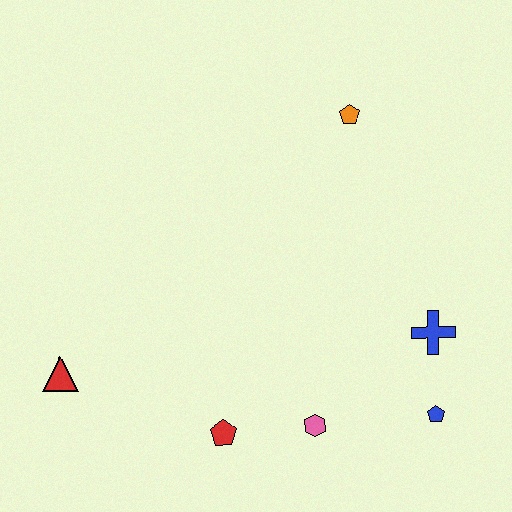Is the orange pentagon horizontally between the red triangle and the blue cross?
Yes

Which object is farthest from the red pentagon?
The orange pentagon is farthest from the red pentagon.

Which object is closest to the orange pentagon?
The blue cross is closest to the orange pentagon.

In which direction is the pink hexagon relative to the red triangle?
The pink hexagon is to the right of the red triangle.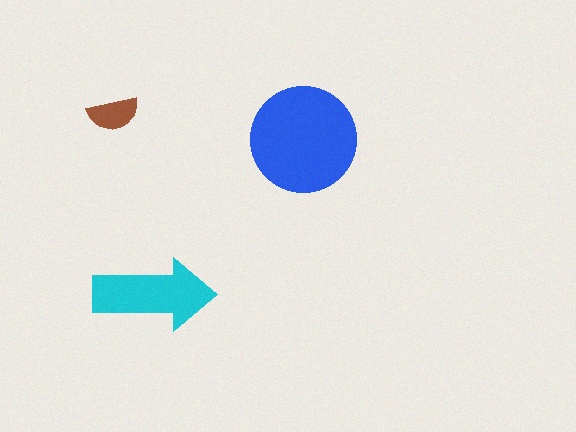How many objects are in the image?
There are 3 objects in the image.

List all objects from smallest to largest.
The brown semicircle, the cyan arrow, the blue circle.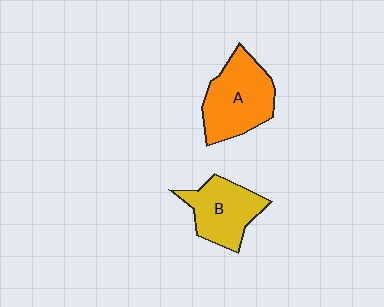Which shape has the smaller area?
Shape B (yellow).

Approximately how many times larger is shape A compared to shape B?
Approximately 1.2 times.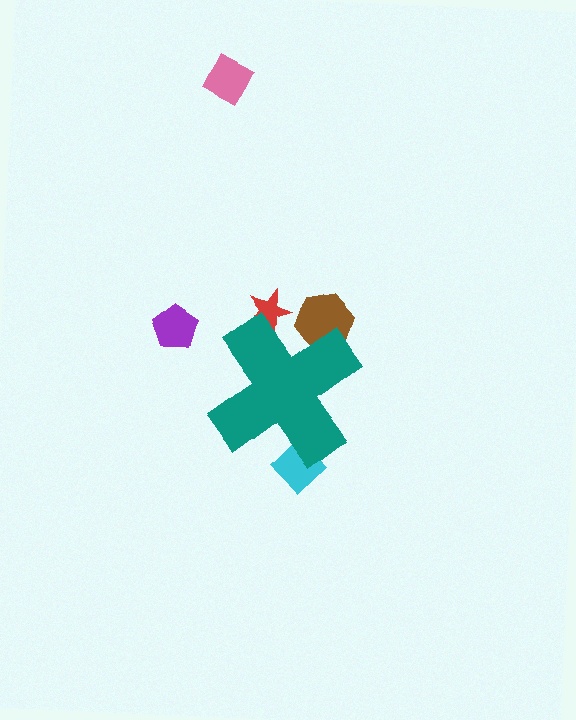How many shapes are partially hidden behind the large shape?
3 shapes are partially hidden.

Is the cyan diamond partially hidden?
Yes, the cyan diamond is partially hidden behind the teal cross.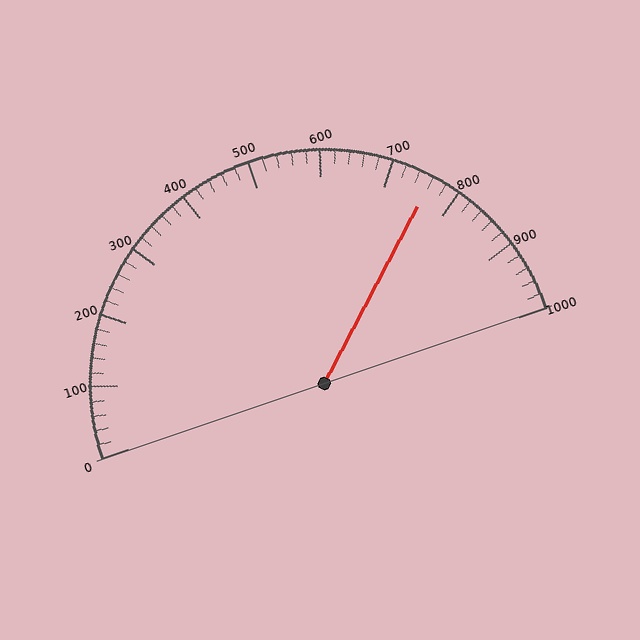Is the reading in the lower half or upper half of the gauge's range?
The reading is in the upper half of the range (0 to 1000).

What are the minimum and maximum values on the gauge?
The gauge ranges from 0 to 1000.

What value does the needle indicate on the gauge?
The needle indicates approximately 760.